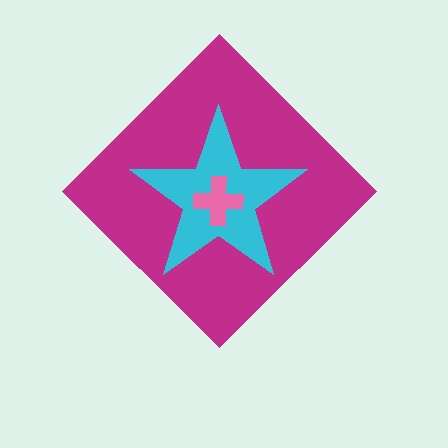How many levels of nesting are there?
3.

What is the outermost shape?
The magenta diamond.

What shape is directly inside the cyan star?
The pink cross.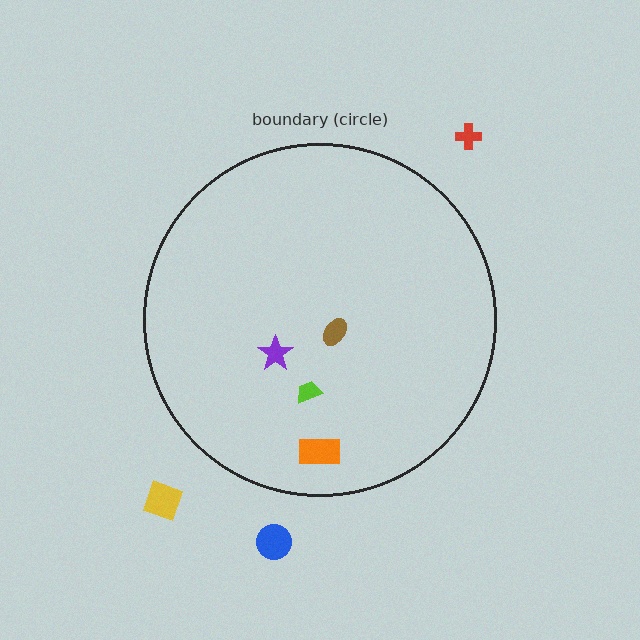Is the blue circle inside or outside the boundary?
Outside.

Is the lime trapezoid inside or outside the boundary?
Inside.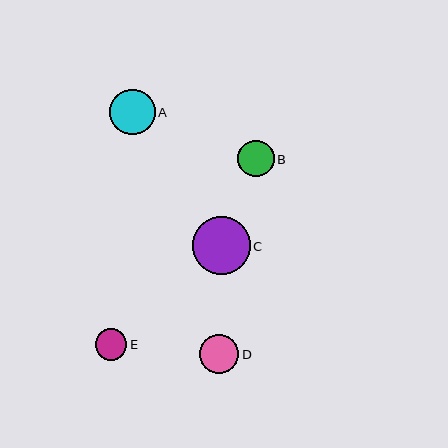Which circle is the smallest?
Circle E is the smallest with a size of approximately 31 pixels.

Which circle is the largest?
Circle C is the largest with a size of approximately 58 pixels.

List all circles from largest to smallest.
From largest to smallest: C, A, D, B, E.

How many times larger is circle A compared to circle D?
Circle A is approximately 1.2 times the size of circle D.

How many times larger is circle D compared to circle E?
Circle D is approximately 1.2 times the size of circle E.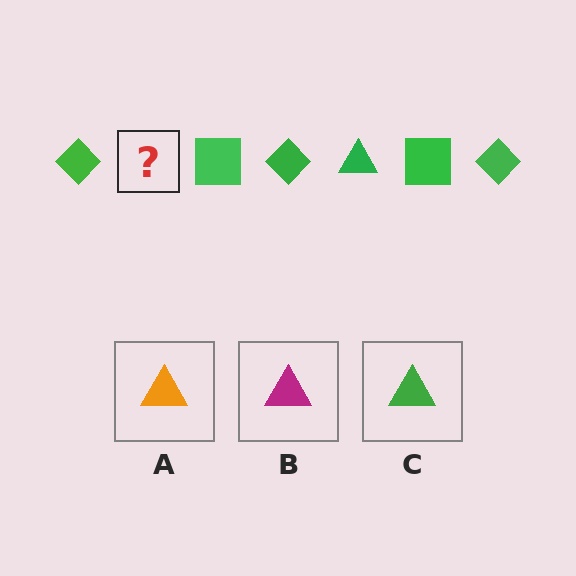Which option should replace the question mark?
Option C.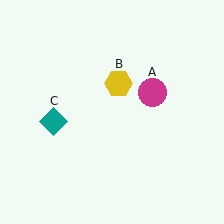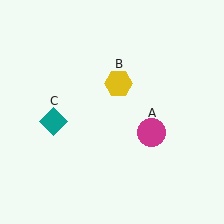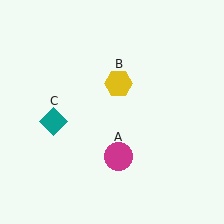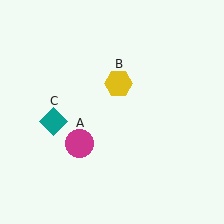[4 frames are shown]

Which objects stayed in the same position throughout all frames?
Yellow hexagon (object B) and teal diamond (object C) remained stationary.